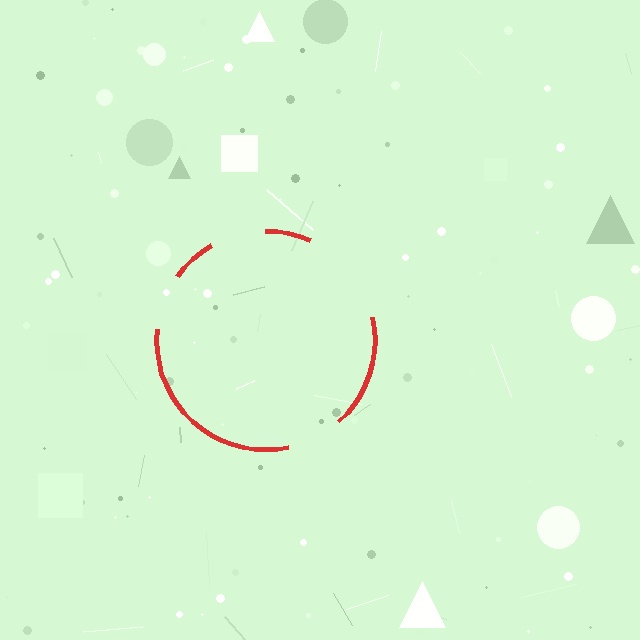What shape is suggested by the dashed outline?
The dashed outline suggests a circle.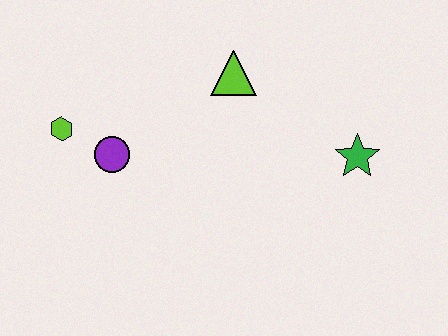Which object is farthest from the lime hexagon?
The green star is farthest from the lime hexagon.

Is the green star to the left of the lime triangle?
No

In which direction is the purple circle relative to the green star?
The purple circle is to the left of the green star.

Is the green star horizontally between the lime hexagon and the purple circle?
No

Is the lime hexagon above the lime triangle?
No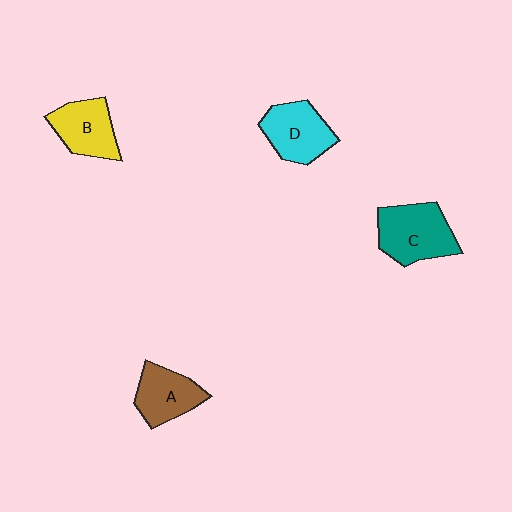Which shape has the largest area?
Shape C (teal).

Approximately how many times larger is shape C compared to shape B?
Approximately 1.3 times.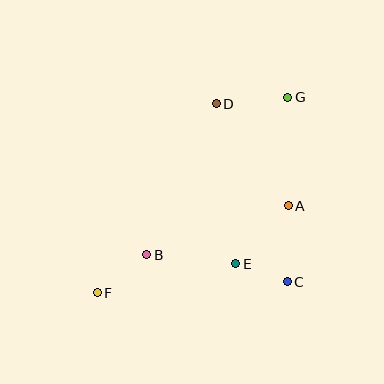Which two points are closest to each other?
Points C and E are closest to each other.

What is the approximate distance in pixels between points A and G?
The distance between A and G is approximately 109 pixels.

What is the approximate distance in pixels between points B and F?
The distance between B and F is approximately 63 pixels.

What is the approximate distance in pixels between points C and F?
The distance between C and F is approximately 191 pixels.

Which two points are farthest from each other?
Points F and G are farthest from each other.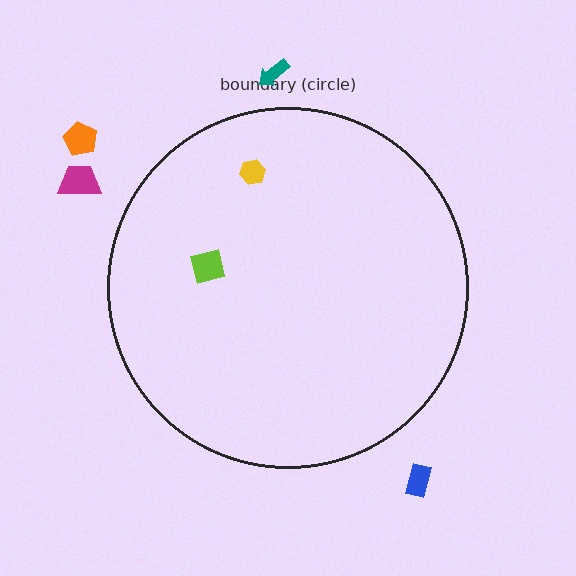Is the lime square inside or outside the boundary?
Inside.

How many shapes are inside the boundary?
2 inside, 4 outside.